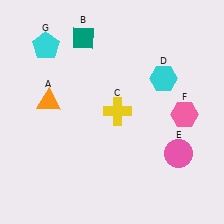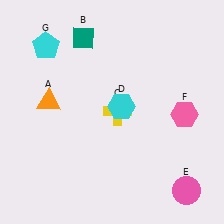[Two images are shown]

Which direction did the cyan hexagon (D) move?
The cyan hexagon (D) moved left.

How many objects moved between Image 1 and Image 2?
2 objects moved between the two images.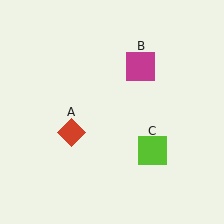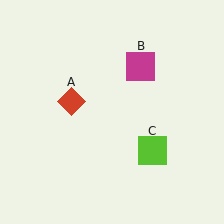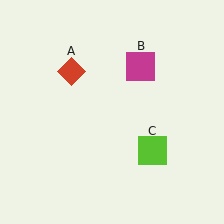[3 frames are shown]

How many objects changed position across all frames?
1 object changed position: red diamond (object A).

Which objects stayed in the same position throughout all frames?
Magenta square (object B) and lime square (object C) remained stationary.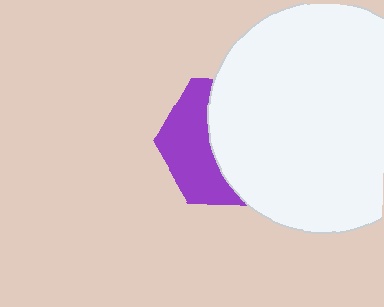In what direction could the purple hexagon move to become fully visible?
The purple hexagon could move left. That would shift it out from behind the white circle entirely.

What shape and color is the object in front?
The object in front is a white circle.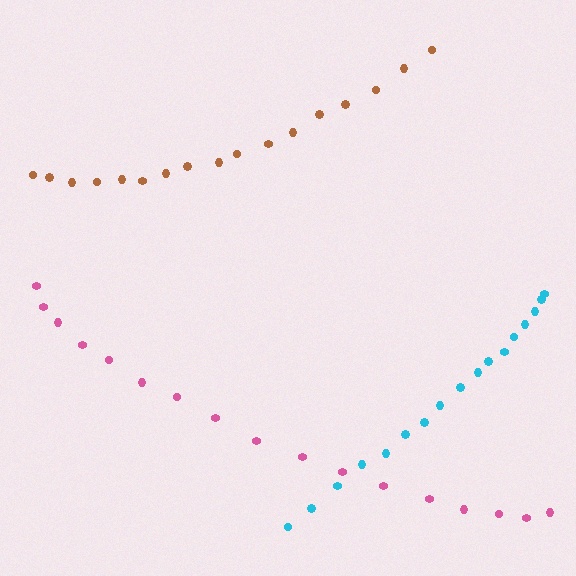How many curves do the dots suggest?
There are 3 distinct paths.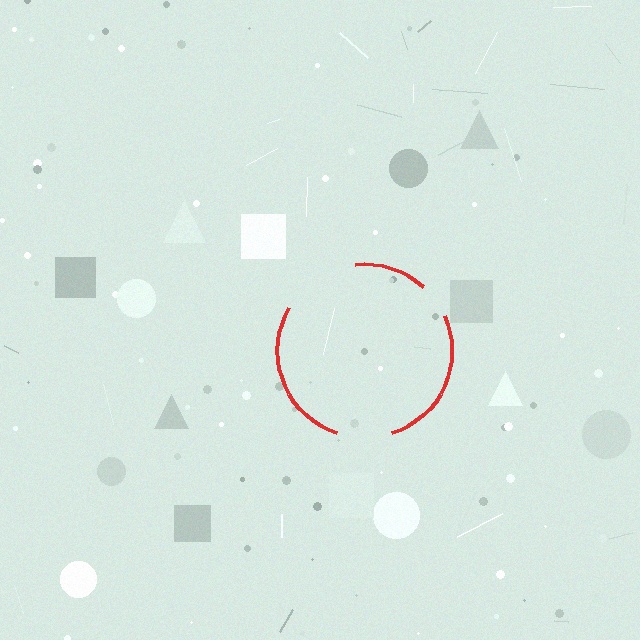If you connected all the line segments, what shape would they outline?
They would outline a circle.